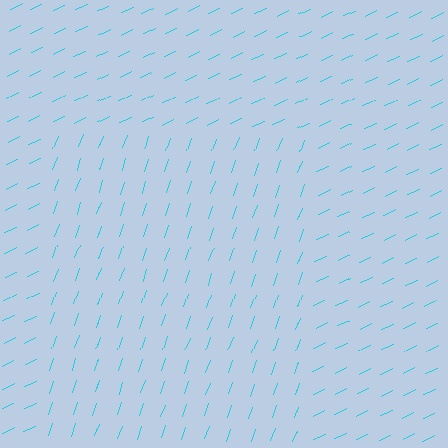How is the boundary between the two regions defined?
The boundary is defined purely by a change in line orientation (approximately 45 degrees difference). All lines are the same color and thickness.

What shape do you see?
I see a rectangle.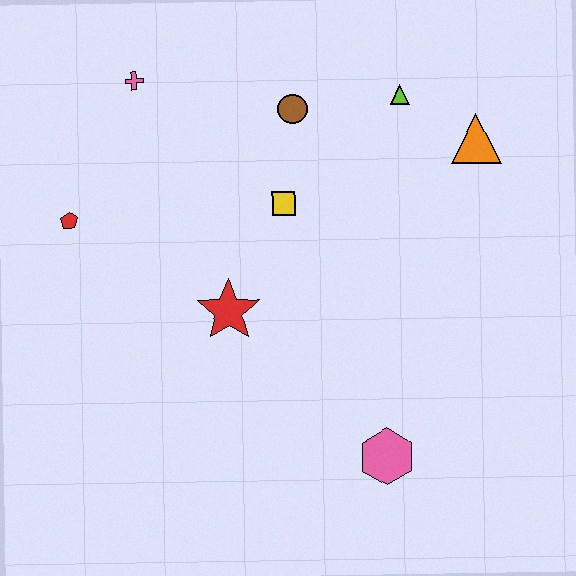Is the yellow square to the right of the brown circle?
No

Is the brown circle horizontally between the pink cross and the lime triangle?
Yes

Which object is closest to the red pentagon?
The pink cross is closest to the red pentagon.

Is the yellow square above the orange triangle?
No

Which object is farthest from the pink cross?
The pink hexagon is farthest from the pink cross.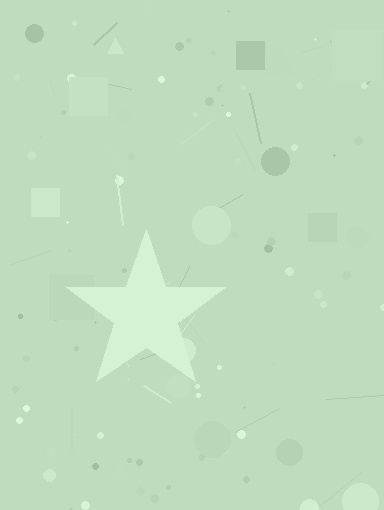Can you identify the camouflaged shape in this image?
The camouflaged shape is a star.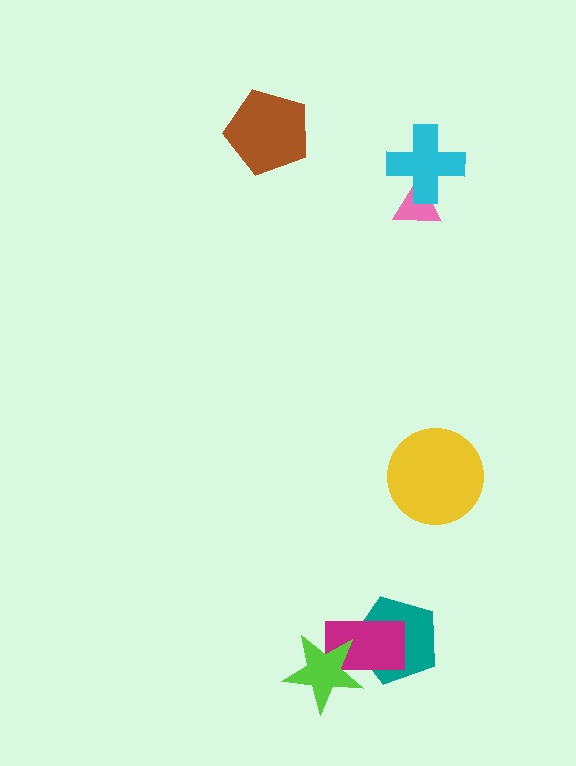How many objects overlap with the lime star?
2 objects overlap with the lime star.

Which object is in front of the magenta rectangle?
The lime star is in front of the magenta rectangle.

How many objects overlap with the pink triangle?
1 object overlaps with the pink triangle.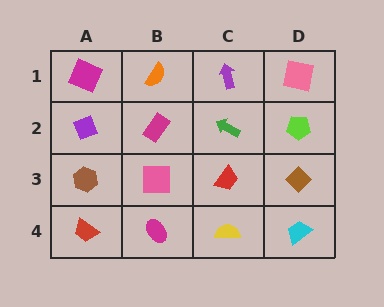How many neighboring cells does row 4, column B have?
3.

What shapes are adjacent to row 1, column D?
A lime pentagon (row 2, column D), a purple arrow (row 1, column C).